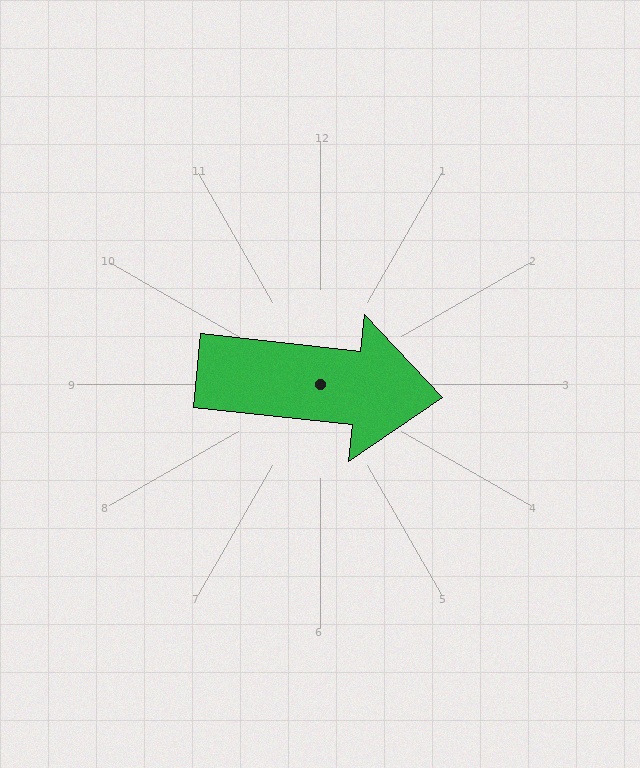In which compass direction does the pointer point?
East.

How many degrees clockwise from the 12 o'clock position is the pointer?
Approximately 96 degrees.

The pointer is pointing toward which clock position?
Roughly 3 o'clock.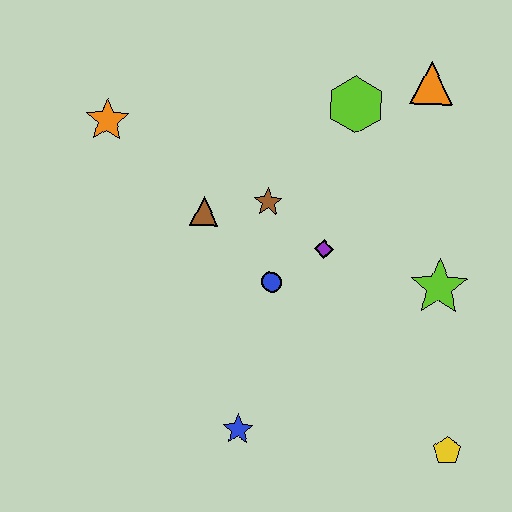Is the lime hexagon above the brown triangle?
Yes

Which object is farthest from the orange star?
The yellow pentagon is farthest from the orange star.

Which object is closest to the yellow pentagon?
The lime star is closest to the yellow pentagon.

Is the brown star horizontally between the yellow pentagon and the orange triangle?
No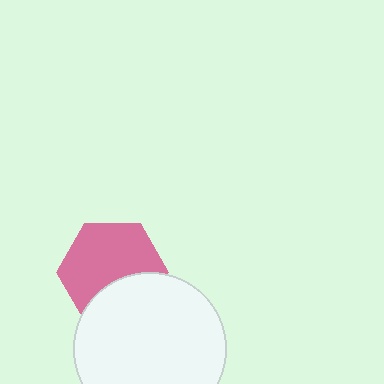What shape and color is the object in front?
The object in front is a white circle.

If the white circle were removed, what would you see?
You would see the complete pink hexagon.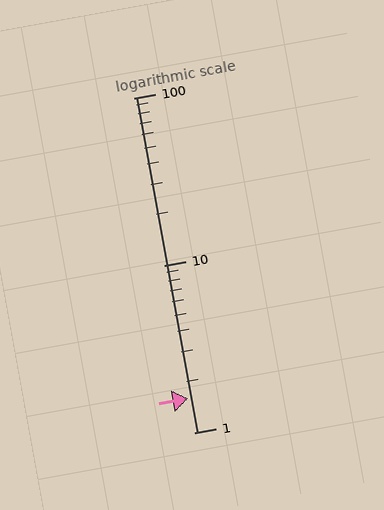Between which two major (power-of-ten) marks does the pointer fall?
The pointer is between 1 and 10.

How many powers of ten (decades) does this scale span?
The scale spans 2 decades, from 1 to 100.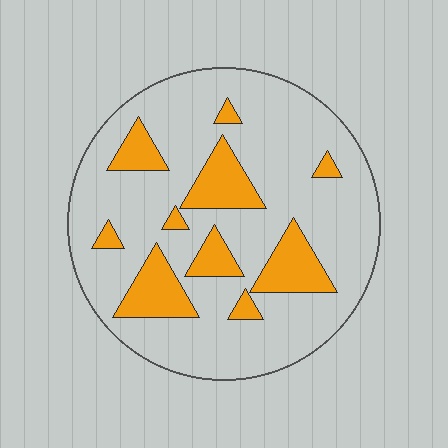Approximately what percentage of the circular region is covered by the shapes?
Approximately 20%.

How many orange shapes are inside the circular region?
10.